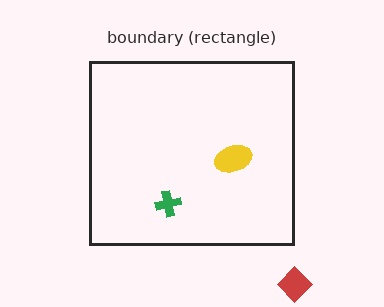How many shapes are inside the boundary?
2 inside, 1 outside.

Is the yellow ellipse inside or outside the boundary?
Inside.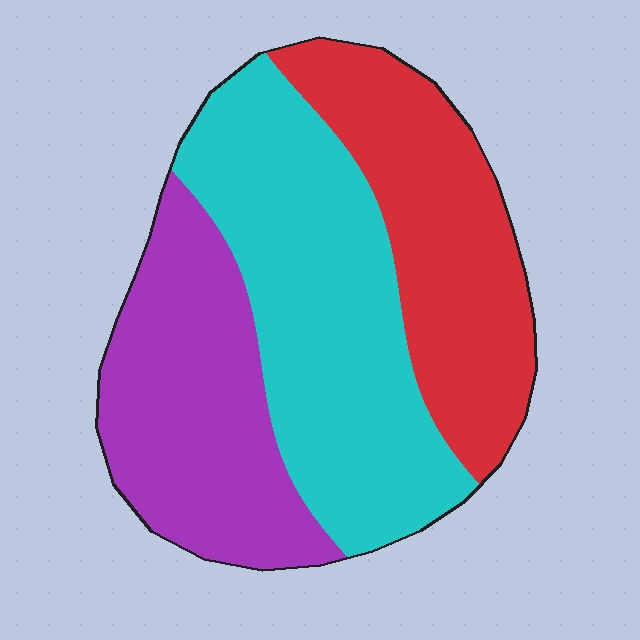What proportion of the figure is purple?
Purple takes up about one third (1/3) of the figure.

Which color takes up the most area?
Cyan, at roughly 40%.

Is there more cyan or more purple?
Cyan.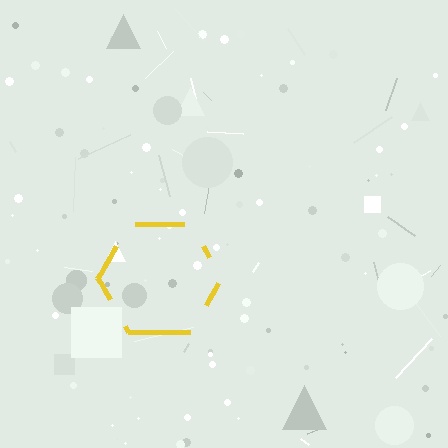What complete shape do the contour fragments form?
The contour fragments form a hexagon.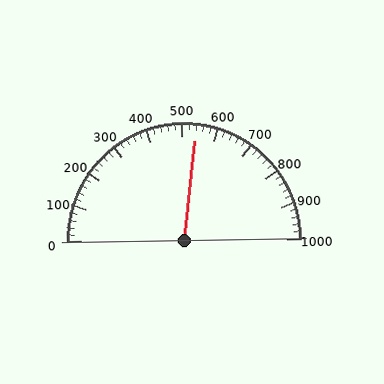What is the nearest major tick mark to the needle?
The nearest major tick mark is 500.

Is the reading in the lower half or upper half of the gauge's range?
The reading is in the upper half of the range (0 to 1000).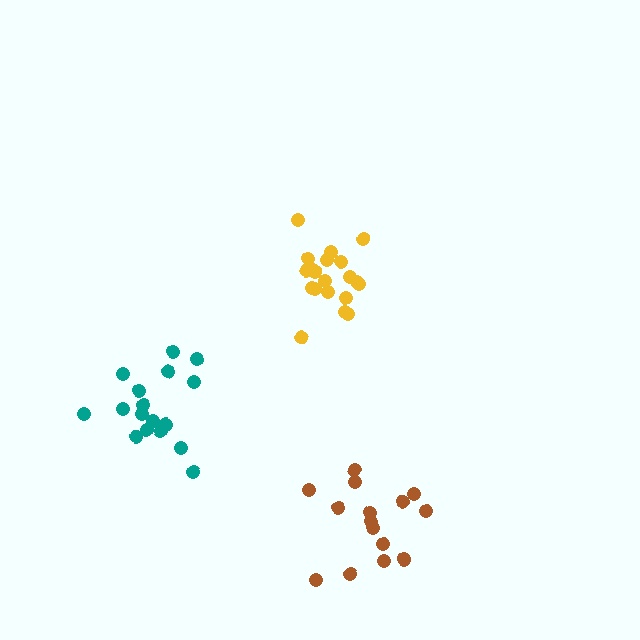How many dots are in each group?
Group 1: 17 dots, Group 2: 15 dots, Group 3: 20 dots (52 total).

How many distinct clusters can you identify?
There are 3 distinct clusters.